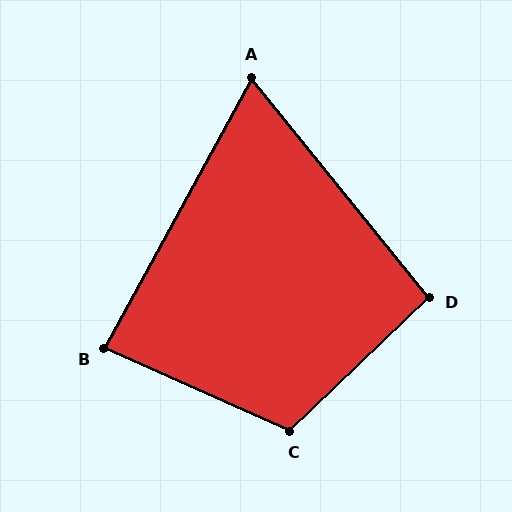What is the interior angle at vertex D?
Approximately 95 degrees (approximately right).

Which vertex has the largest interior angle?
C, at approximately 112 degrees.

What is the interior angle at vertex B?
Approximately 85 degrees (approximately right).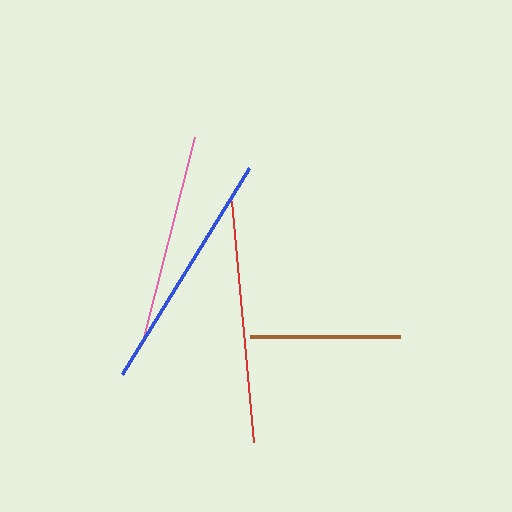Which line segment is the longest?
The blue line is the longest at approximately 242 pixels.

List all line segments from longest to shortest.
From longest to shortest: blue, red, pink, brown.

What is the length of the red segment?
The red segment is approximately 242 pixels long.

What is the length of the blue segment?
The blue segment is approximately 242 pixels long.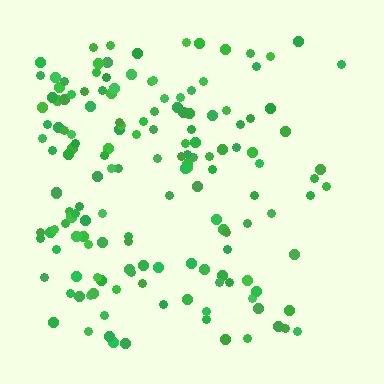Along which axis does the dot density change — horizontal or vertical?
Horizontal.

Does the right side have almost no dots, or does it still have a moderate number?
Still a moderate number, just noticeably fewer than the left.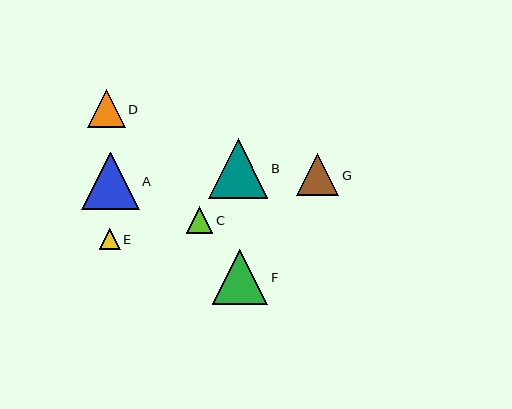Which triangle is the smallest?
Triangle E is the smallest with a size of approximately 21 pixels.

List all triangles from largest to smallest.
From largest to smallest: B, A, F, G, D, C, E.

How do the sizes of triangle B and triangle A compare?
Triangle B and triangle A are approximately the same size.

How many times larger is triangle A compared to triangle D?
Triangle A is approximately 1.5 times the size of triangle D.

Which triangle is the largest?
Triangle B is the largest with a size of approximately 60 pixels.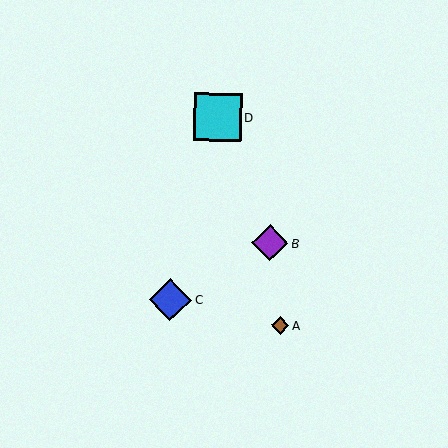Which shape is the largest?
The cyan square (labeled D) is the largest.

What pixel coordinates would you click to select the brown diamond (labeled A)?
Click at (280, 325) to select the brown diamond A.